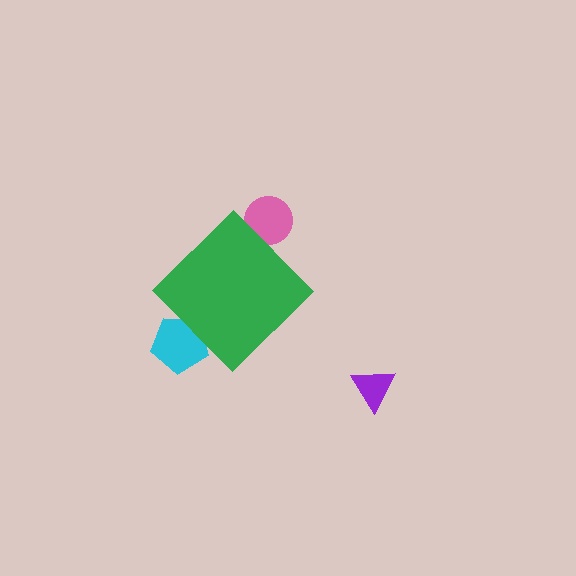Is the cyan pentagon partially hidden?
Yes, the cyan pentagon is partially hidden behind the green diamond.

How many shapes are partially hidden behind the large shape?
2 shapes are partially hidden.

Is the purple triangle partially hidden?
No, the purple triangle is fully visible.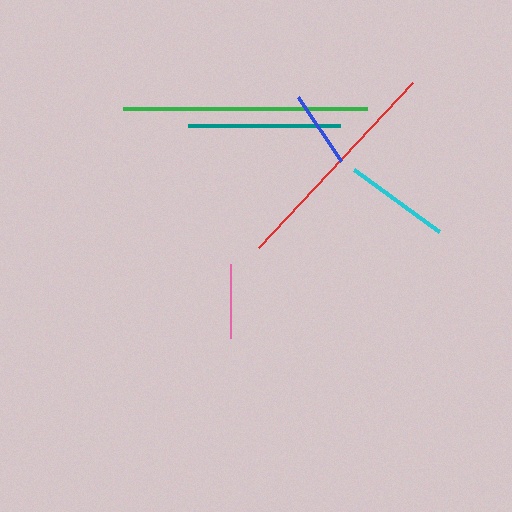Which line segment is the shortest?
The pink line is the shortest at approximately 74 pixels.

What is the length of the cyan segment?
The cyan segment is approximately 105 pixels long.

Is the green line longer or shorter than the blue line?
The green line is longer than the blue line.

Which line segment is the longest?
The green line is the longest at approximately 244 pixels.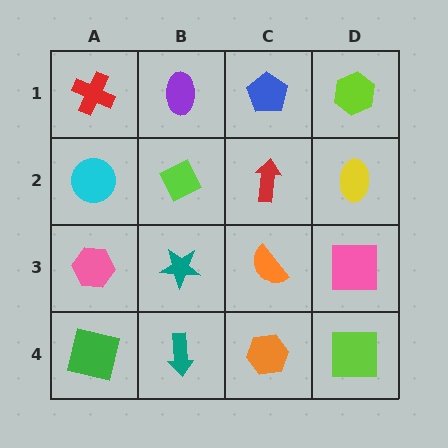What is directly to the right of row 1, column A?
A purple ellipse.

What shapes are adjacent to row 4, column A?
A pink hexagon (row 3, column A), a teal arrow (row 4, column B).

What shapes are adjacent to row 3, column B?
A lime diamond (row 2, column B), a teal arrow (row 4, column B), a pink hexagon (row 3, column A), an orange semicircle (row 3, column C).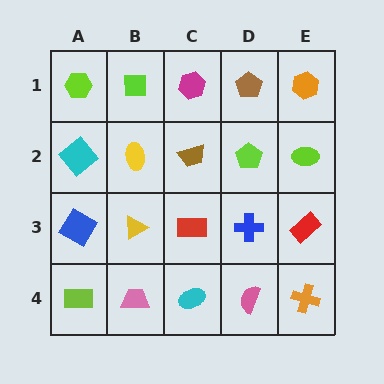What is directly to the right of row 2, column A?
A yellow ellipse.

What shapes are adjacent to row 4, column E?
A red rectangle (row 3, column E), a pink semicircle (row 4, column D).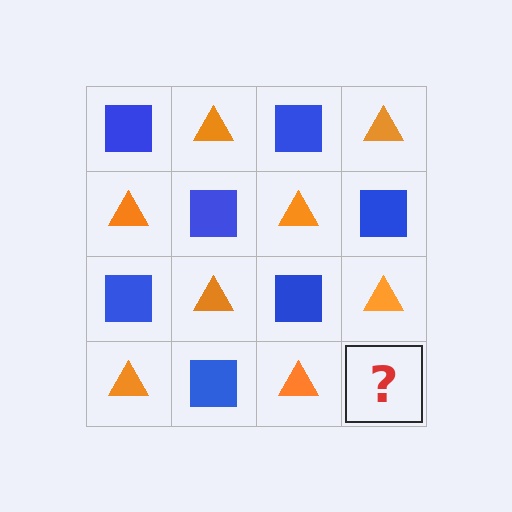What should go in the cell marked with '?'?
The missing cell should contain a blue square.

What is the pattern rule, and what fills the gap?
The rule is that it alternates blue square and orange triangle in a checkerboard pattern. The gap should be filled with a blue square.